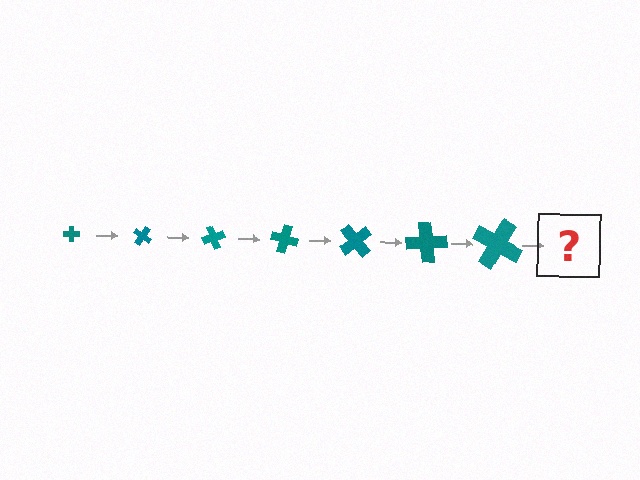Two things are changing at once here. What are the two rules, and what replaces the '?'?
The two rules are that the cross grows larger each step and it rotates 35 degrees each step. The '?' should be a cross, larger than the previous one and rotated 245 degrees from the start.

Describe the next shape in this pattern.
It should be a cross, larger than the previous one and rotated 245 degrees from the start.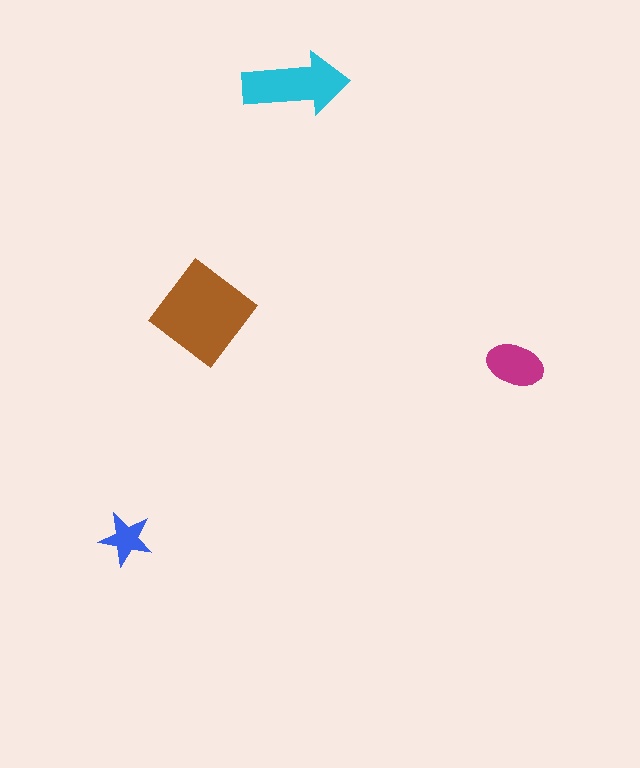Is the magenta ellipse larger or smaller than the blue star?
Larger.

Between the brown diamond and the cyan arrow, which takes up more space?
The brown diamond.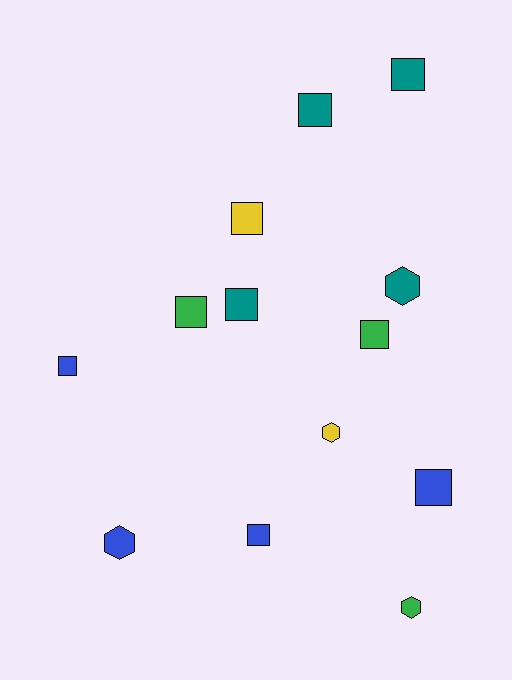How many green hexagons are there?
There is 1 green hexagon.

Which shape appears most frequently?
Square, with 9 objects.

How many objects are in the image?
There are 13 objects.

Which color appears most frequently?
Blue, with 4 objects.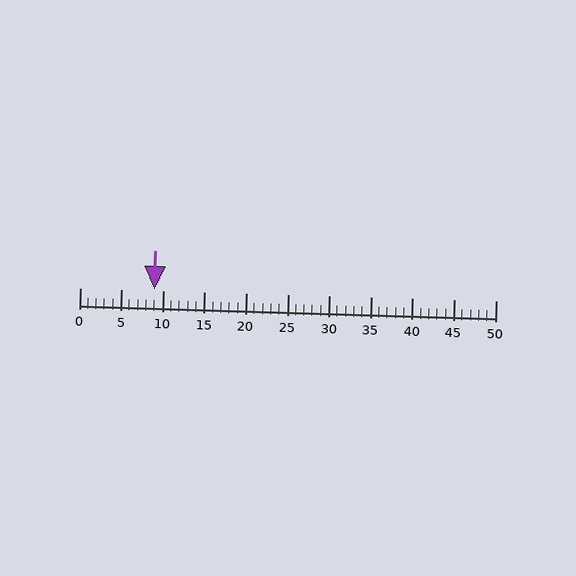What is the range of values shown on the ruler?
The ruler shows values from 0 to 50.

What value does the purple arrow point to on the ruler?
The purple arrow points to approximately 9.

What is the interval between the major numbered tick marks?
The major tick marks are spaced 5 units apart.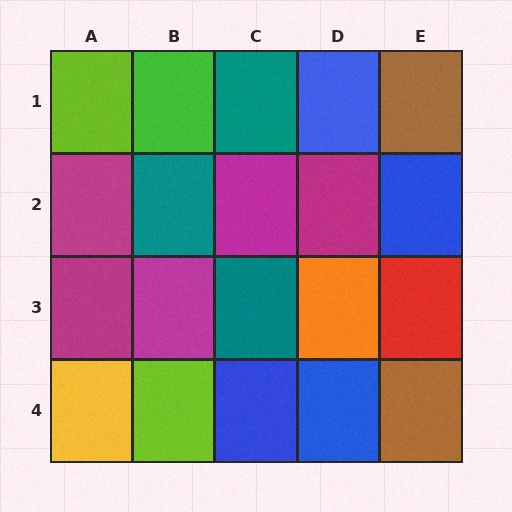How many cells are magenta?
5 cells are magenta.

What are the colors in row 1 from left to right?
Lime, green, teal, blue, brown.